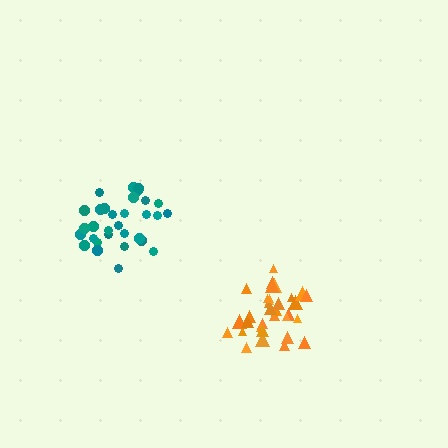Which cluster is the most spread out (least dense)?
Teal.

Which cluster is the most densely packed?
Orange.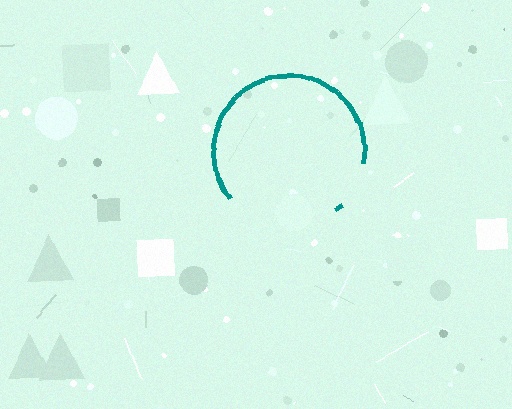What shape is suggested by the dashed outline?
The dashed outline suggests a circle.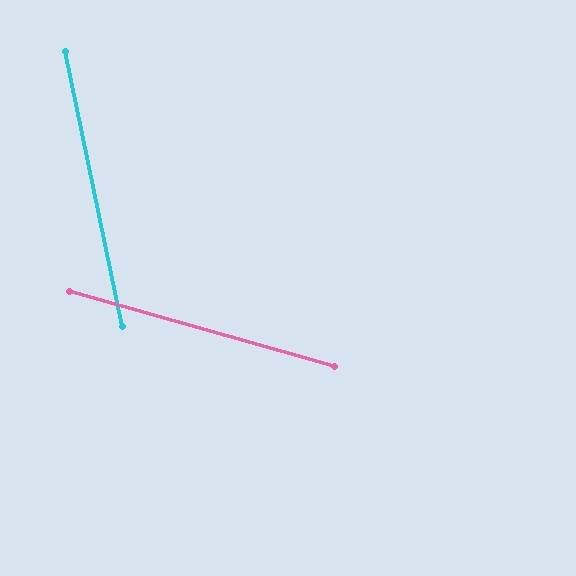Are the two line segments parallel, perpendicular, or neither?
Neither parallel nor perpendicular — they differ by about 63°.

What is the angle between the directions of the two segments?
Approximately 63 degrees.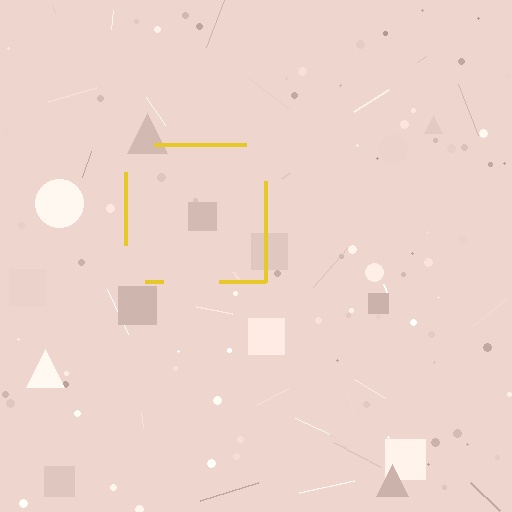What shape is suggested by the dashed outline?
The dashed outline suggests a square.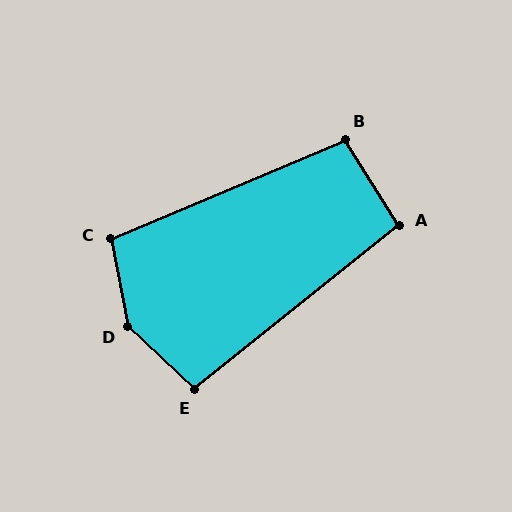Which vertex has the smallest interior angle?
A, at approximately 96 degrees.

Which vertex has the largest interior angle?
D, at approximately 144 degrees.